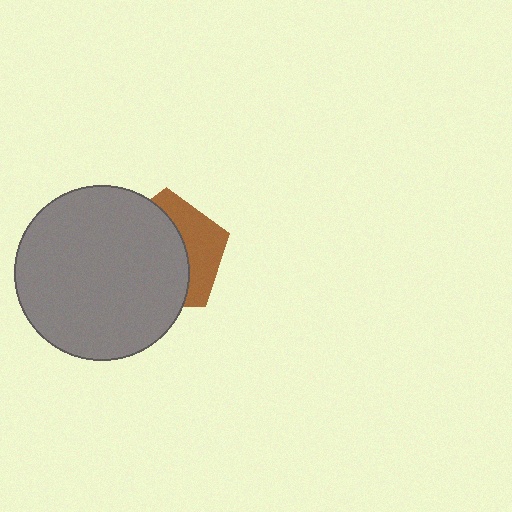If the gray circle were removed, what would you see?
You would see the complete brown pentagon.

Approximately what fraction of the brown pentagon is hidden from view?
Roughly 64% of the brown pentagon is hidden behind the gray circle.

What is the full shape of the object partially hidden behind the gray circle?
The partially hidden object is a brown pentagon.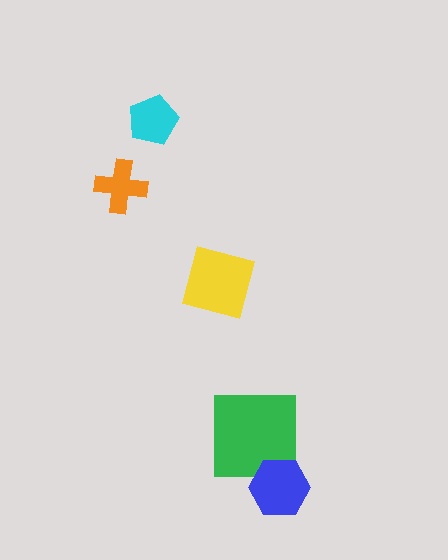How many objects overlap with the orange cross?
0 objects overlap with the orange cross.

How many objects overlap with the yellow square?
0 objects overlap with the yellow square.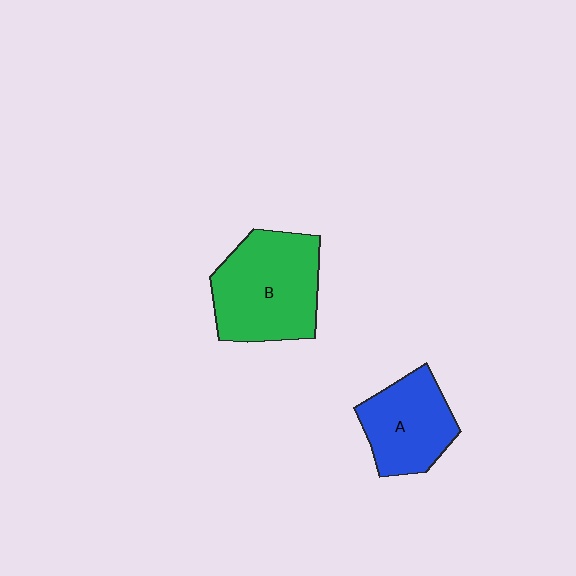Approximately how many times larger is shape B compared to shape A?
Approximately 1.4 times.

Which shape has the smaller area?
Shape A (blue).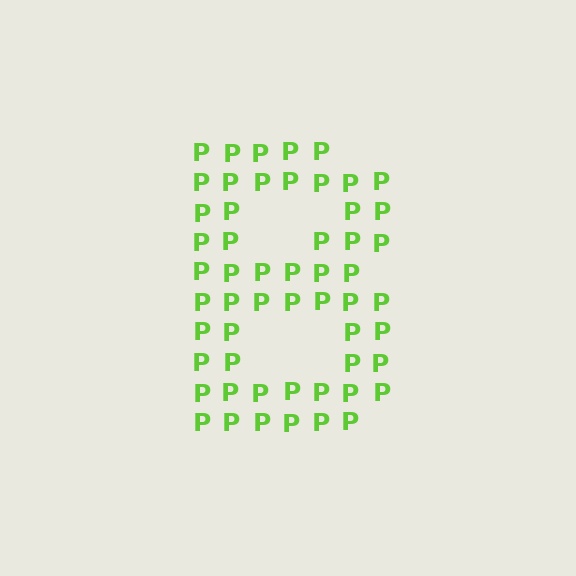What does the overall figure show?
The overall figure shows the letter B.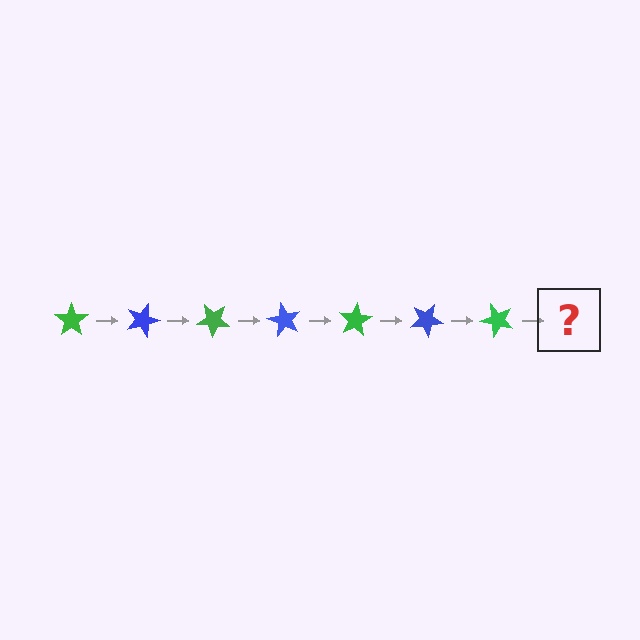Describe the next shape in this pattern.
It should be a blue star, rotated 140 degrees from the start.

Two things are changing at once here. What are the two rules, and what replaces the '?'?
The two rules are that it rotates 20 degrees each step and the color cycles through green and blue. The '?' should be a blue star, rotated 140 degrees from the start.